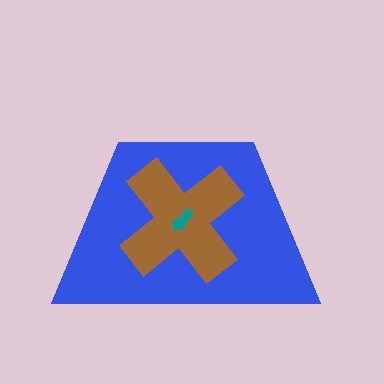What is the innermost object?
The teal arrow.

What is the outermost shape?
The blue trapezoid.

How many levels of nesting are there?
3.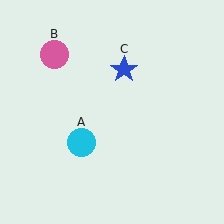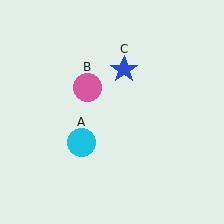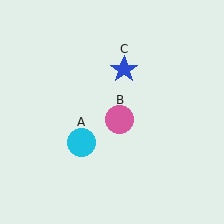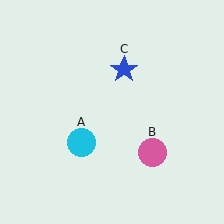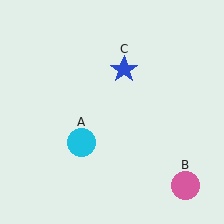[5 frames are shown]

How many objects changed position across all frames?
1 object changed position: pink circle (object B).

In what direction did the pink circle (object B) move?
The pink circle (object B) moved down and to the right.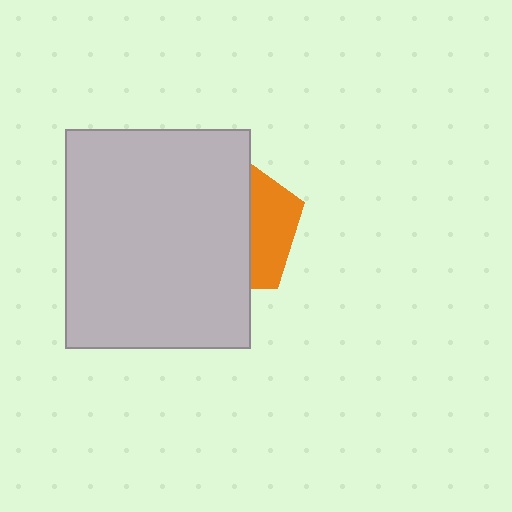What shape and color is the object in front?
The object in front is a light gray rectangle.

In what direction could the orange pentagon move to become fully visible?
The orange pentagon could move right. That would shift it out from behind the light gray rectangle entirely.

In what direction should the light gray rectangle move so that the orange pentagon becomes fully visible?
The light gray rectangle should move left. That is the shortest direction to clear the overlap and leave the orange pentagon fully visible.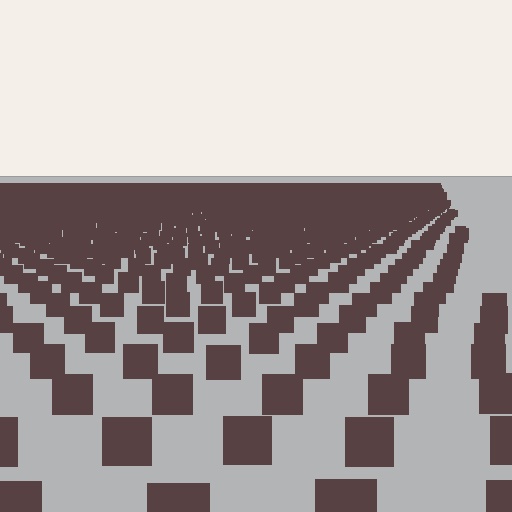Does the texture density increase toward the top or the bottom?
Density increases toward the top.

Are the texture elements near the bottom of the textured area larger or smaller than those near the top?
Larger. Near the bottom, elements are closer to the viewer and appear at a bigger on-screen size.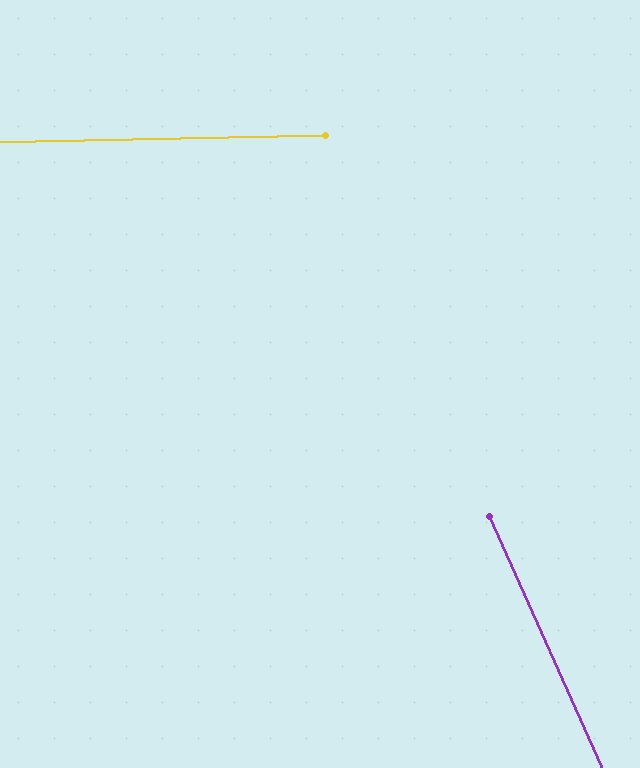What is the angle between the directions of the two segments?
Approximately 67 degrees.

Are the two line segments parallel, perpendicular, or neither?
Neither parallel nor perpendicular — they differ by about 67°.